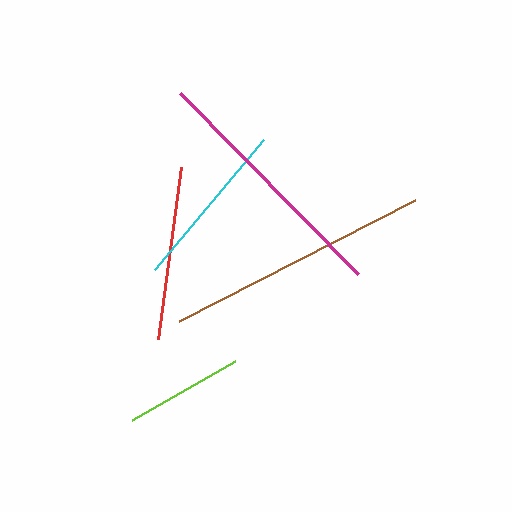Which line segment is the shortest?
The lime line is the shortest at approximately 118 pixels.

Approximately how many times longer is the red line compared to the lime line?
The red line is approximately 1.5 times the length of the lime line.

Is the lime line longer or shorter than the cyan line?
The cyan line is longer than the lime line.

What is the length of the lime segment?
The lime segment is approximately 118 pixels long.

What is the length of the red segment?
The red segment is approximately 173 pixels long.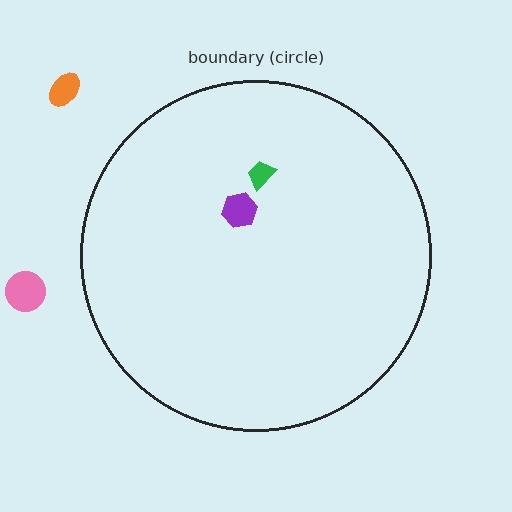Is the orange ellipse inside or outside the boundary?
Outside.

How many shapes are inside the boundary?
2 inside, 2 outside.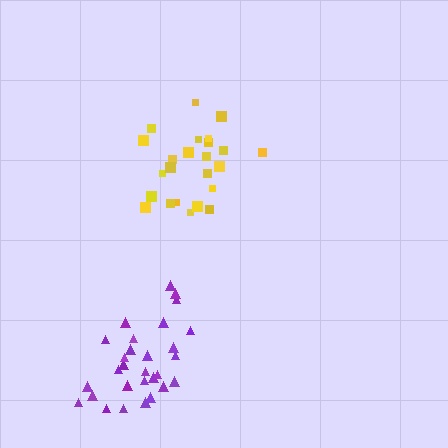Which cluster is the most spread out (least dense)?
Purple.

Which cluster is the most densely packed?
Yellow.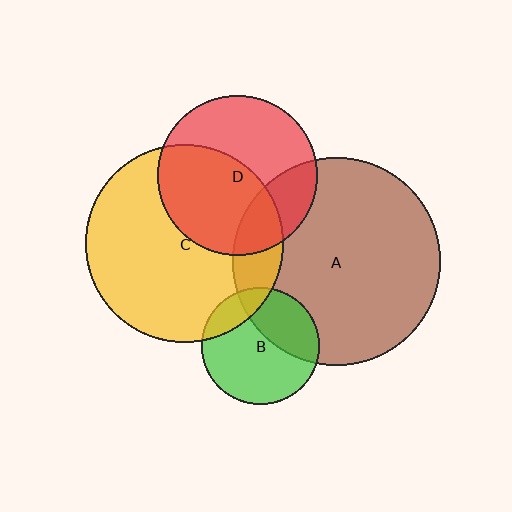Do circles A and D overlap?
Yes.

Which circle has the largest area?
Circle A (brown).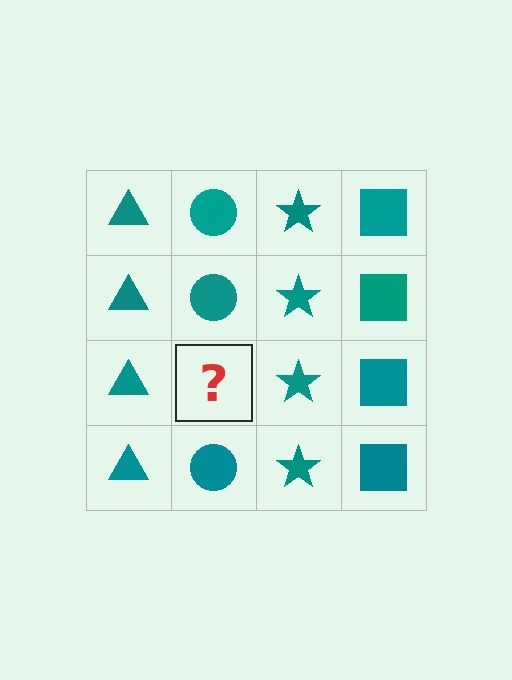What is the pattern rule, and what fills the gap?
The rule is that each column has a consistent shape. The gap should be filled with a teal circle.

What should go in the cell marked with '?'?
The missing cell should contain a teal circle.